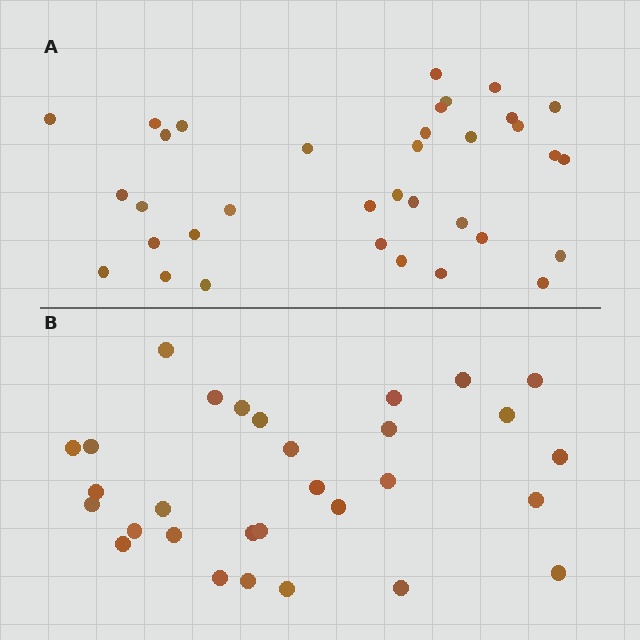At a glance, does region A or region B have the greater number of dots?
Region A (the top region) has more dots.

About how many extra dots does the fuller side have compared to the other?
Region A has about 5 more dots than region B.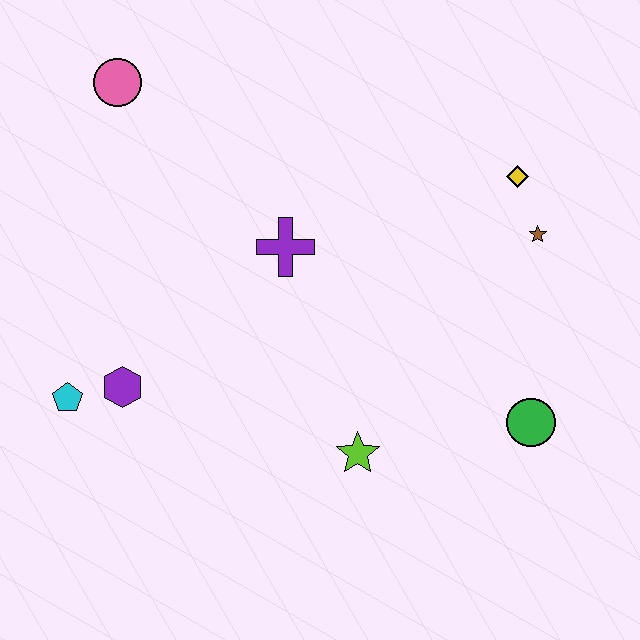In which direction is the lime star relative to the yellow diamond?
The lime star is below the yellow diamond.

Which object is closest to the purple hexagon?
The cyan pentagon is closest to the purple hexagon.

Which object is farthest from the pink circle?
The green circle is farthest from the pink circle.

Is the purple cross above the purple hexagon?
Yes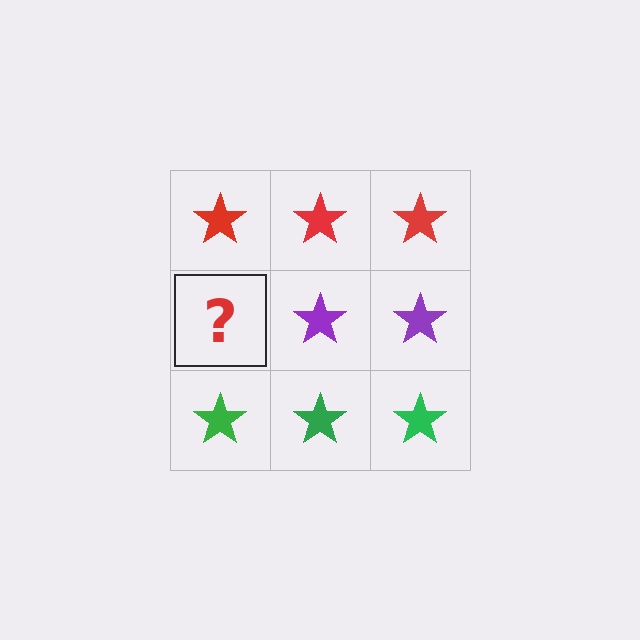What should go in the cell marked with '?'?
The missing cell should contain a purple star.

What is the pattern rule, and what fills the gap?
The rule is that each row has a consistent color. The gap should be filled with a purple star.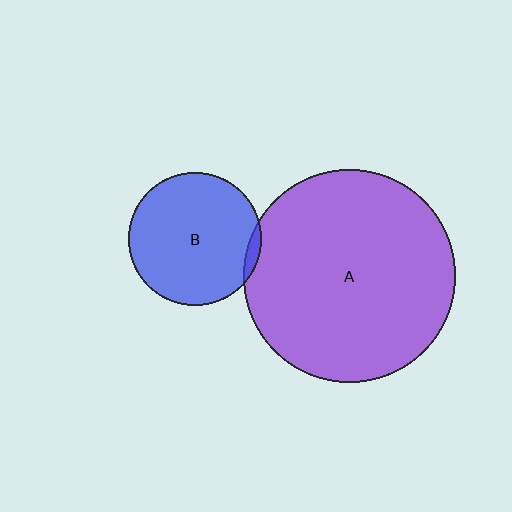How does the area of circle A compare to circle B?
Approximately 2.6 times.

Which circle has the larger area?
Circle A (purple).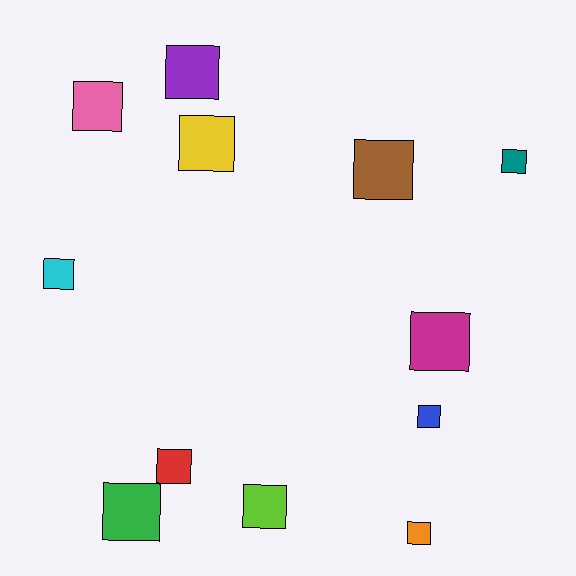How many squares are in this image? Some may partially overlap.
There are 12 squares.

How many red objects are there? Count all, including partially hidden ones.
There is 1 red object.